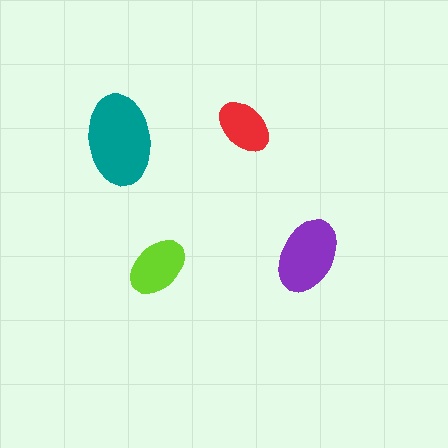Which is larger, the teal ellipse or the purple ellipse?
The teal one.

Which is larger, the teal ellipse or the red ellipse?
The teal one.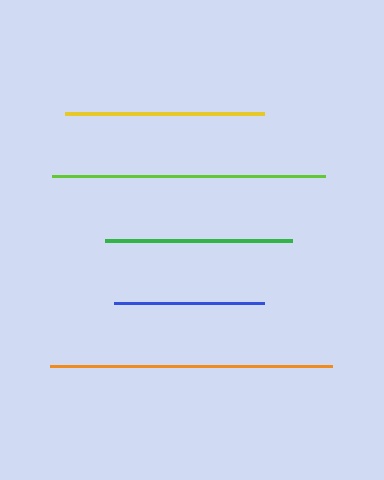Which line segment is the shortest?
The blue line is the shortest at approximately 150 pixels.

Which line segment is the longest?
The orange line is the longest at approximately 282 pixels.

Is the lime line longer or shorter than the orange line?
The orange line is longer than the lime line.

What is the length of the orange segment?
The orange segment is approximately 282 pixels long.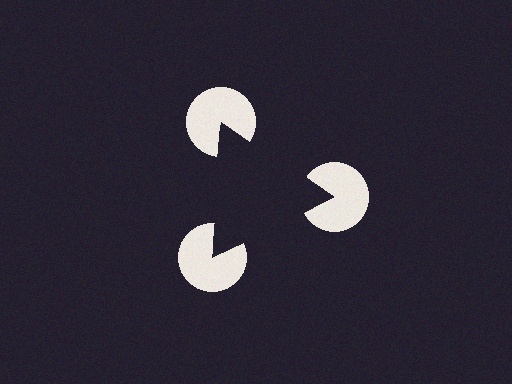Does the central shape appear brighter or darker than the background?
It typically appears slightly darker than the background, even though no actual brightness change is drawn.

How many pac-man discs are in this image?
There are 3 — one at each vertex of the illusory triangle.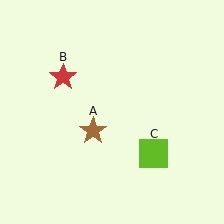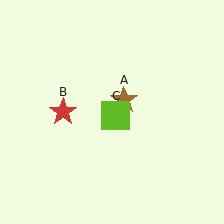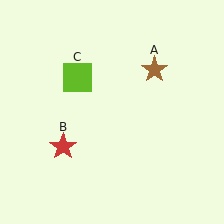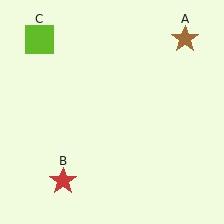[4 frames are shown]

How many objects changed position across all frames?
3 objects changed position: brown star (object A), red star (object B), lime square (object C).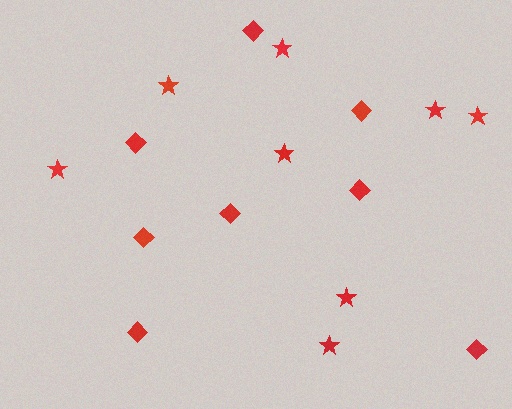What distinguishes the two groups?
There are 2 groups: one group of stars (8) and one group of diamonds (8).